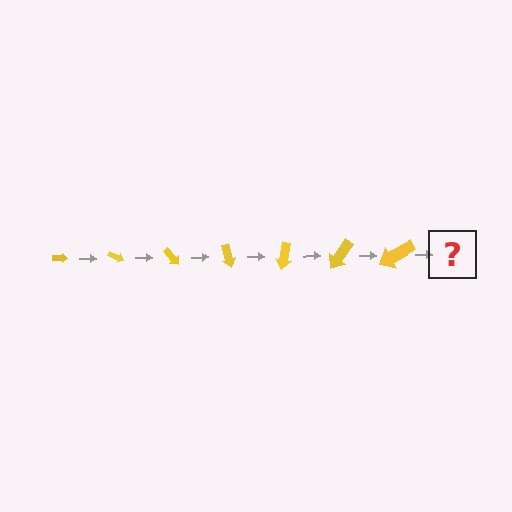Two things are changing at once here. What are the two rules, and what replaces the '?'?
The two rules are that the arrow grows larger each step and it rotates 25 degrees each step. The '?' should be an arrow, larger than the previous one and rotated 175 degrees from the start.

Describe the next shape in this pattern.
It should be an arrow, larger than the previous one and rotated 175 degrees from the start.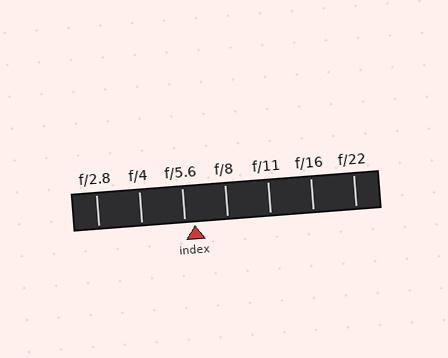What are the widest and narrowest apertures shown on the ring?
The widest aperture shown is f/2.8 and the narrowest is f/22.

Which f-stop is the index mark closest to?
The index mark is closest to f/5.6.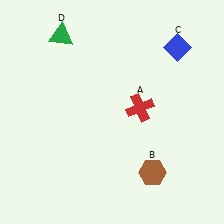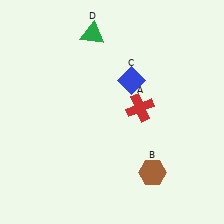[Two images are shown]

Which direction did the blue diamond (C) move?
The blue diamond (C) moved left.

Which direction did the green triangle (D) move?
The green triangle (D) moved right.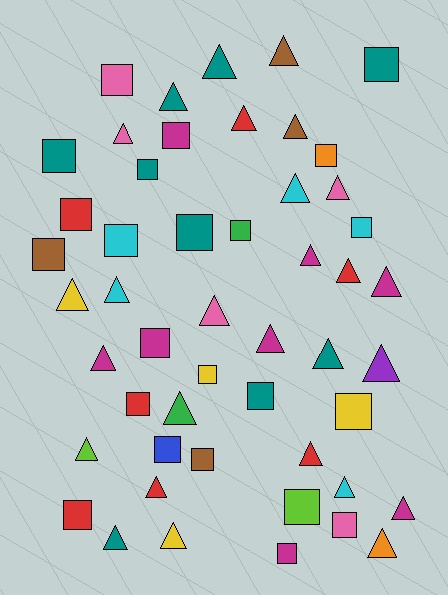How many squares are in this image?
There are 23 squares.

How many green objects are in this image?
There are 2 green objects.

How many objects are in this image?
There are 50 objects.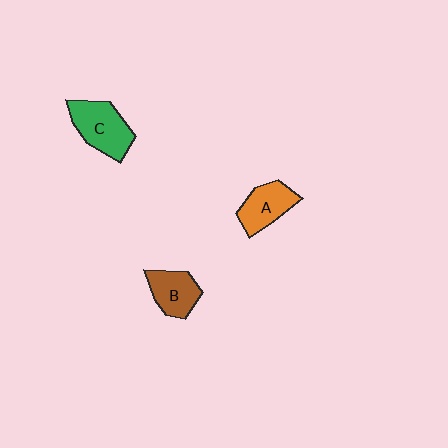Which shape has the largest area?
Shape C (green).